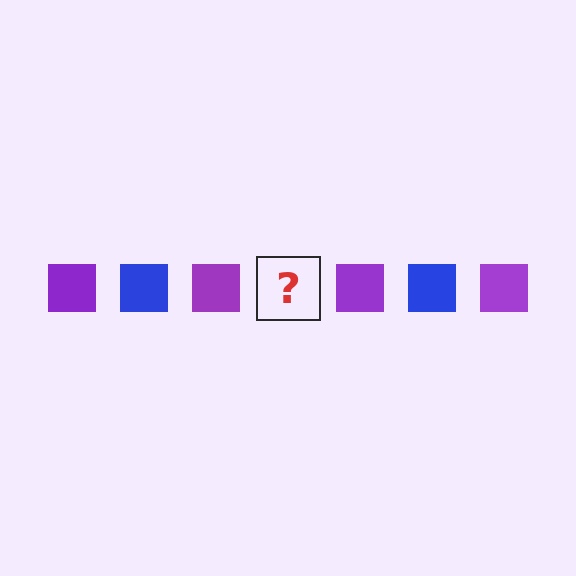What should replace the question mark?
The question mark should be replaced with a blue square.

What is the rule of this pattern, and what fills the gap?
The rule is that the pattern cycles through purple, blue squares. The gap should be filled with a blue square.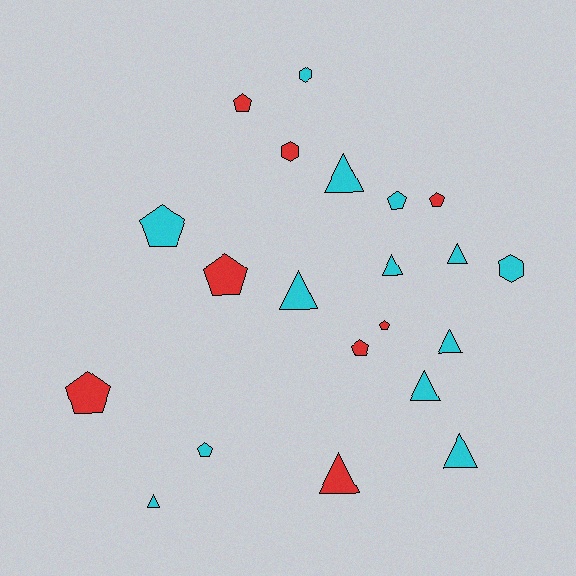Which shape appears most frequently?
Triangle, with 9 objects.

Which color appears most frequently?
Cyan, with 13 objects.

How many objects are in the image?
There are 21 objects.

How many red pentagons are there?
There are 6 red pentagons.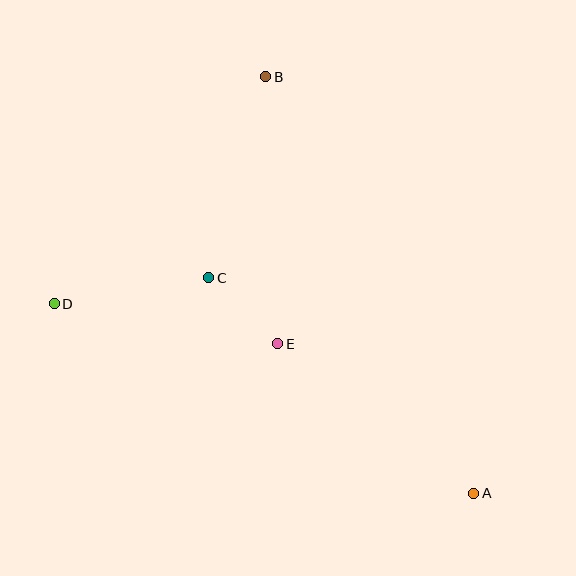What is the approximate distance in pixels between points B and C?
The distance between B and C is approximately 209 pixels.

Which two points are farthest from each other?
Points A and B are farthest from each other.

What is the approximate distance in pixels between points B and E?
The distance between B and E is approximately 268 pixels.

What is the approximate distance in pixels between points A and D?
The distance between A and D is approximately 460 pixels.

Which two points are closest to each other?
Points C and E are closest to each other.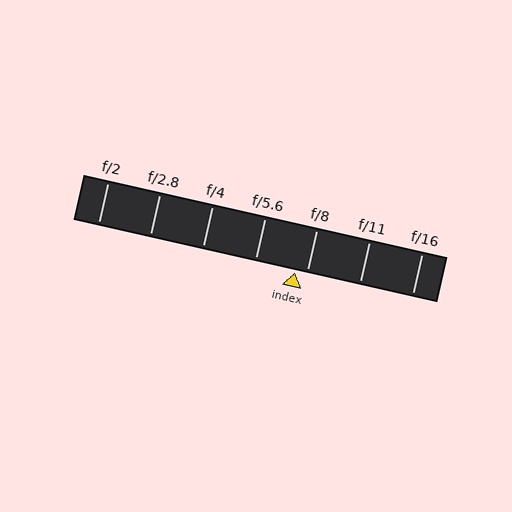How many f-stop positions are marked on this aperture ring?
There are 7 f-stop positions marked.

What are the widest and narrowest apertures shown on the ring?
The widest aperture shown is f/2 and the narrowest is f/16.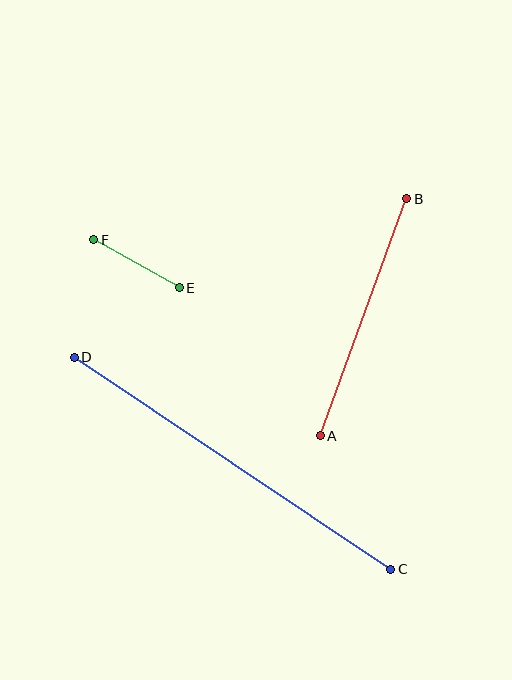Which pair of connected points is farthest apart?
Points C and D are farthest apart.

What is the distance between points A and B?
The distance is approximately 252 pixels.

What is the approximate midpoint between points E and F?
The midpoint is at approximately (137, 264) pixels.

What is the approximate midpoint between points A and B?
The midpoint is at approximately (364, 317) pixels.